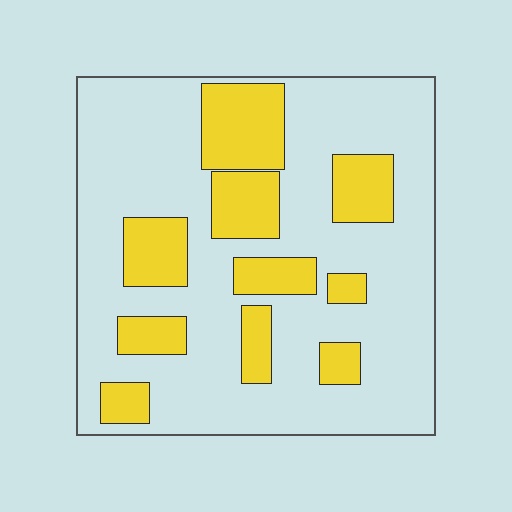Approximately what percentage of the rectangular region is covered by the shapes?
Approximately 25%.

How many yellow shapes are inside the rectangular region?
10.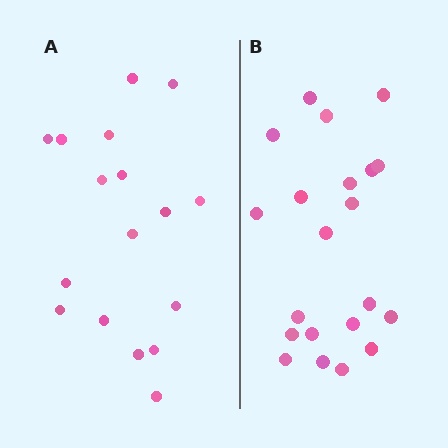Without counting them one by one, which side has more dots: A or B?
Region B (the right region) has more dots.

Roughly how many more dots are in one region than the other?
Region B has about 4 more dots than region A.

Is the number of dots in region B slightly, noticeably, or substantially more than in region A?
Region B has only slightly more — the two regions are fairly close. The ratio is roughly 1.2 to 1.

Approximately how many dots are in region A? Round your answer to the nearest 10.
About 20 dots. (The exact count is 17, which rounds to 20.)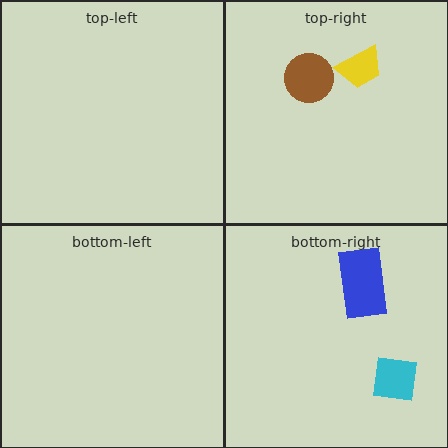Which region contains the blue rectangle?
The bottom-right region.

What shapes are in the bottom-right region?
The cyan square, the blue rectangle.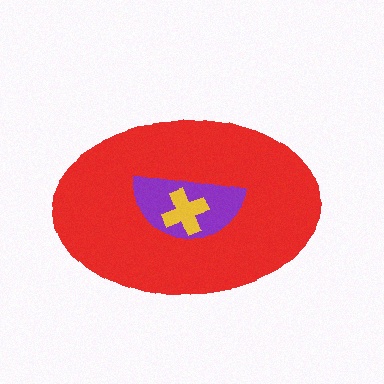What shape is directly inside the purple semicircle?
The yellow cross.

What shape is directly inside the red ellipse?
The purple semicircle.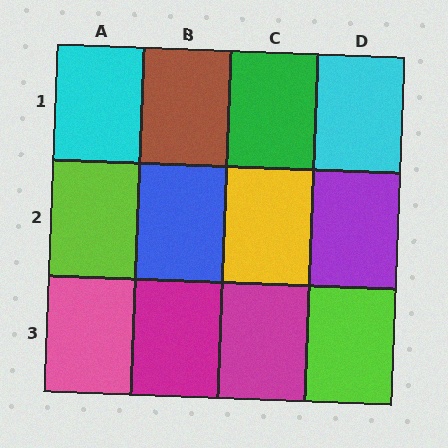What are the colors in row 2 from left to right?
Lime, blue, yellow, purple.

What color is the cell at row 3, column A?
Pink.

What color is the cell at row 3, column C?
Magenta.